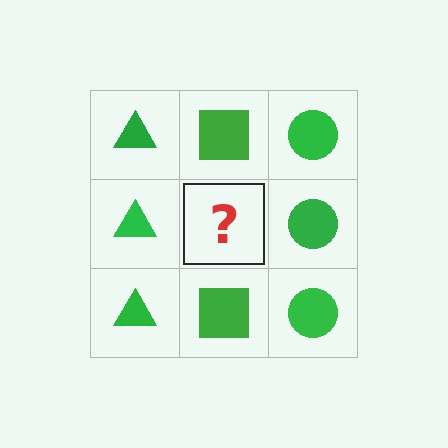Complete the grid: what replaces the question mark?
The question mark should be replaced with a green square.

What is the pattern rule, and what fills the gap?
The rule is that each column has a consistent shape. The gap should be filled with a green square.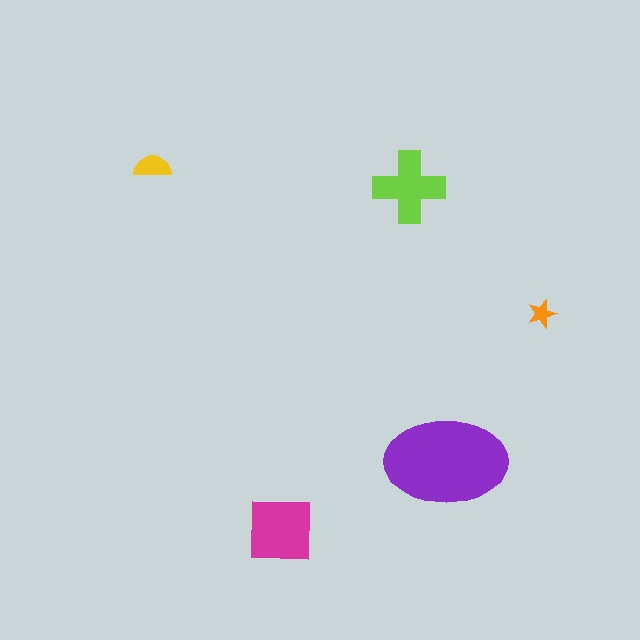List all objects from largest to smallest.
The purple ellipse, the magenta square, the lime cross, the yellow semicircle, the orange star.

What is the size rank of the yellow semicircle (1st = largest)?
4th.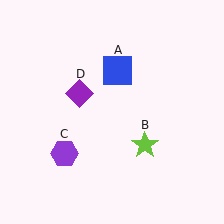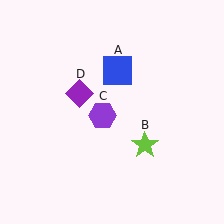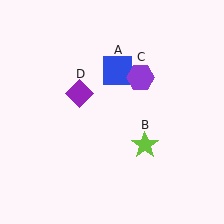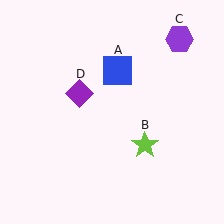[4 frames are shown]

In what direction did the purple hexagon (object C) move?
The purple hexagon (object C) moved up and to the right.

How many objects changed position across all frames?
1 object changed position: purple hexagon (object C).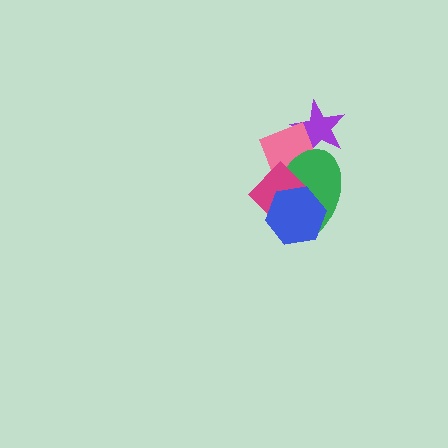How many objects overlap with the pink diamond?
3 objects overlap with the pink diamond.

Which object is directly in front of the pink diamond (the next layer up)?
The green ellipse is directly in front of the pink diamond.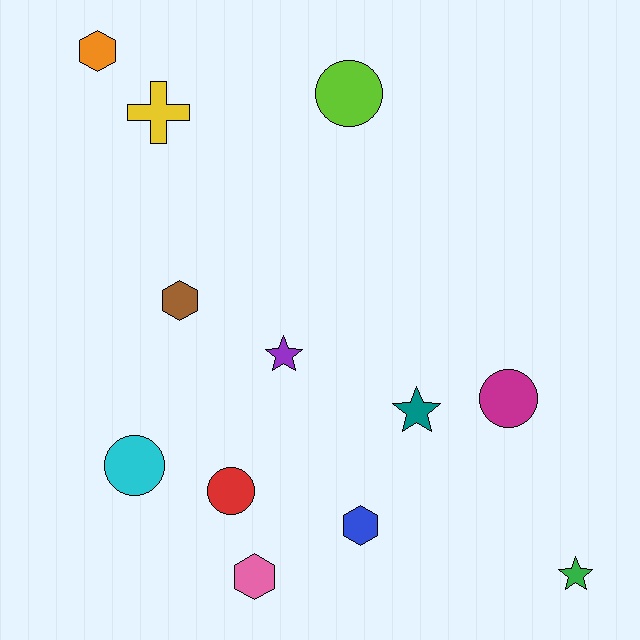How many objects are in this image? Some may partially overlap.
There are 12 objects.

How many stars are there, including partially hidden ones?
There are 3 stars.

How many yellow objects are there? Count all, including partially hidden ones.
There is 1 yellow object.